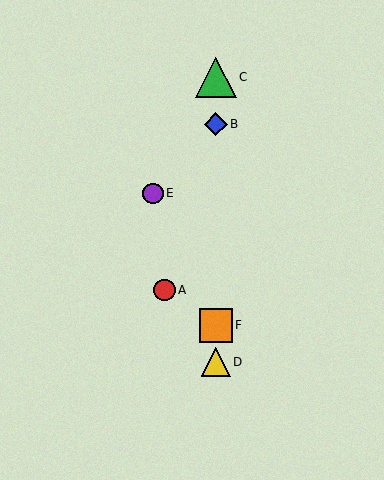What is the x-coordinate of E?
Object E is at x≈153.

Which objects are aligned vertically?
Objects B, C, D, F are aligned vertically.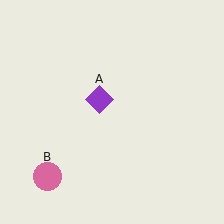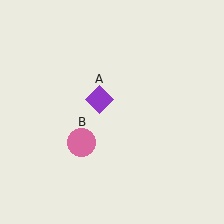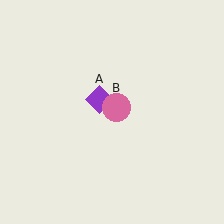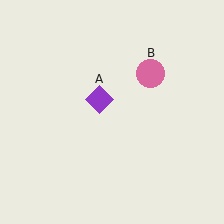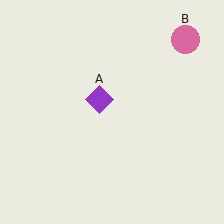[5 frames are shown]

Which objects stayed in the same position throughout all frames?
Purple diamond (object A) remained stationary.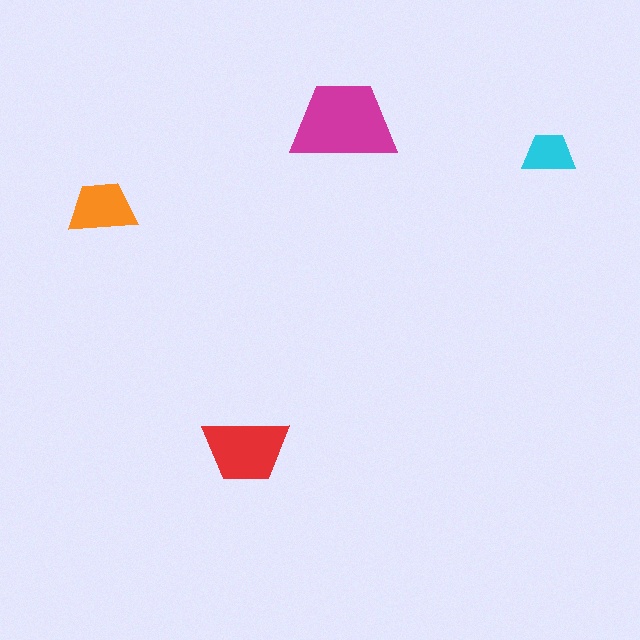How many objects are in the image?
There are 4 objects in the image.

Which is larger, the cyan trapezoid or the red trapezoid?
The red one.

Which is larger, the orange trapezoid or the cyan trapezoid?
The orange one.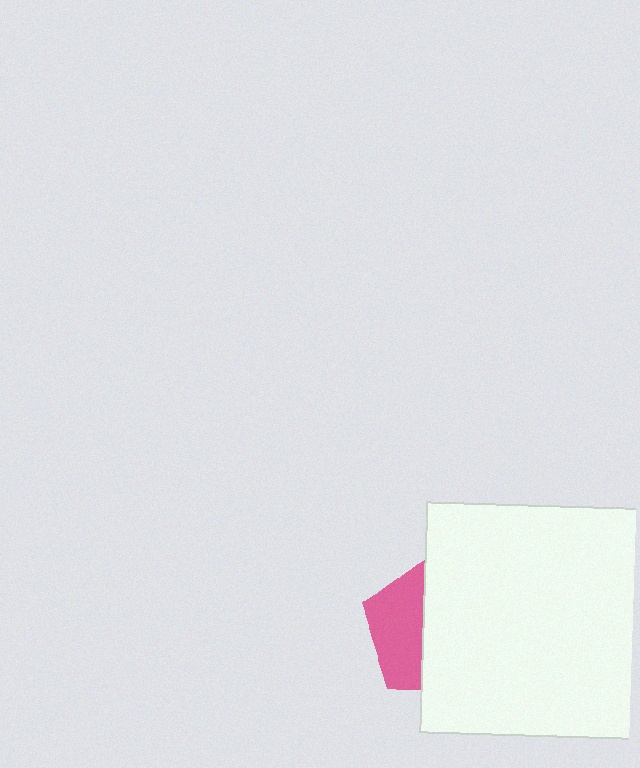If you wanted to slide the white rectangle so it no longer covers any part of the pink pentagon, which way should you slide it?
Slide it right — that is the most direct way to separate the two shapes.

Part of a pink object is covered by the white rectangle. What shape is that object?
It is a pentagon.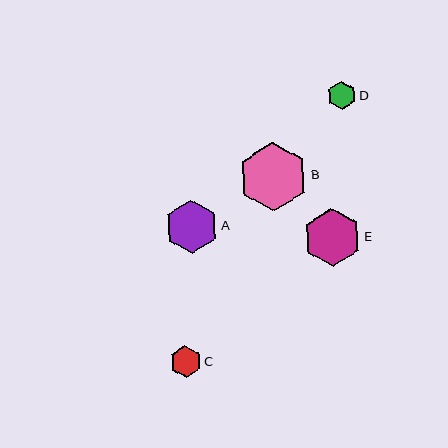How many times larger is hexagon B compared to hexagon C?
Hexagon B is approximately 2.2 times the size of hexagon C.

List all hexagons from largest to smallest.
From largest to smallest: B, E, A, C, D.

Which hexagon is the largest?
Hexagon B is the largest with a size of approximately 69 pixels.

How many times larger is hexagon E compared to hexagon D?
Hexagon E is approximately 2.0 times the size of hexagon D.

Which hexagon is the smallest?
Hexagon D is the smallest with a size of approximately 28 pixels.